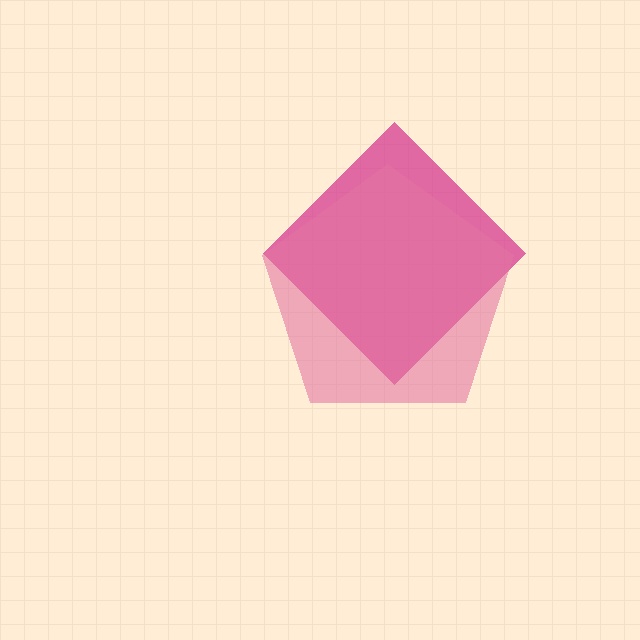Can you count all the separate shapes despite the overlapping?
Yes, there are 2 separate shapes.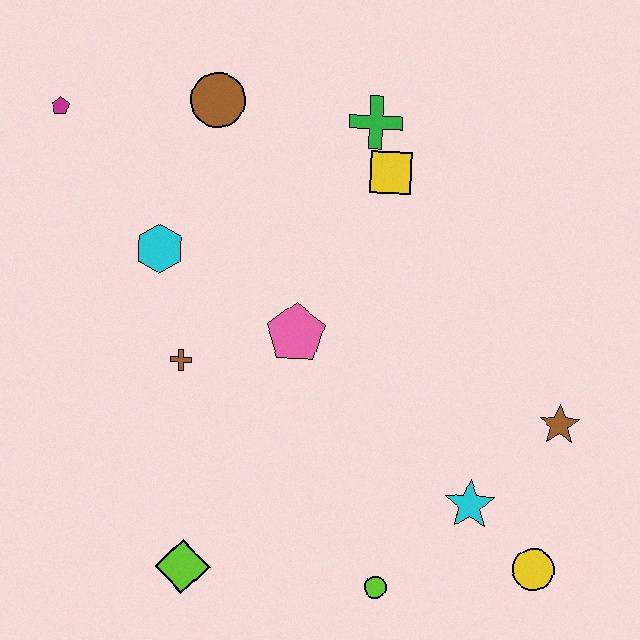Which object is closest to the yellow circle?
The cyan star is closest to the yellow circle.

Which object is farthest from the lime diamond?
The green cross is farthest from the lime diamond.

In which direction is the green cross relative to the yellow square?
The green cross is above the yellow square.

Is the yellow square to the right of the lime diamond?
Yes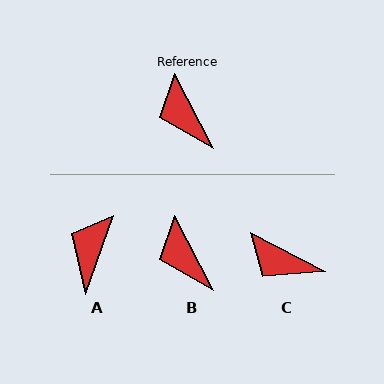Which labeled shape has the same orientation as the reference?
B.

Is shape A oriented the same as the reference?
No, it is off by about 48 degrees.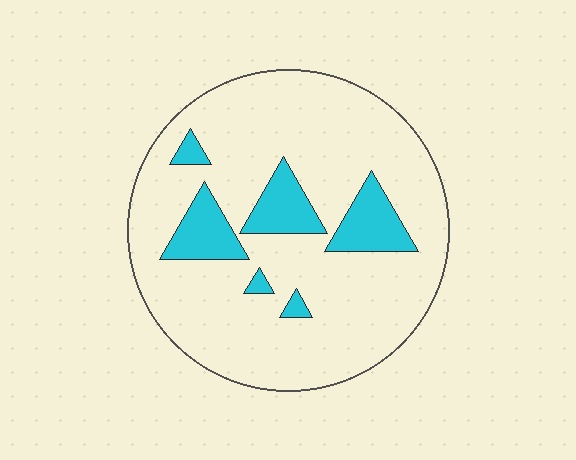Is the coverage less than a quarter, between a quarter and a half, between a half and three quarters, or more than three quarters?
Less than a quarter.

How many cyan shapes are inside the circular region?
6.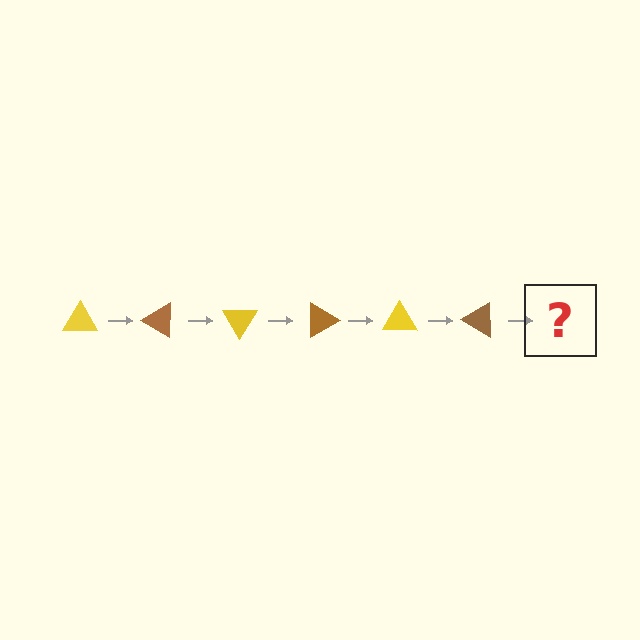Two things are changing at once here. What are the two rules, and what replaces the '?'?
The two rules are that it rotates 30 degrees each step and the color cycles through yellow and brown. The '?' should be a yellow triangle, rotated 180 degrees from the start.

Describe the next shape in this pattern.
It should be a yellow triangle, rotated 180 degrees from the start.